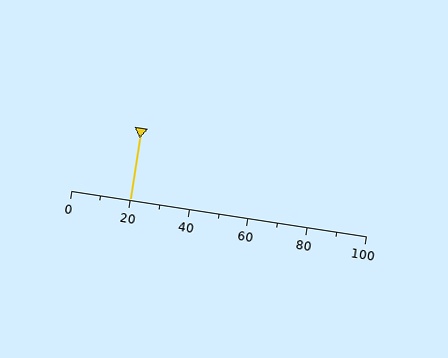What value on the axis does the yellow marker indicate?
The marker indicates approximately 20.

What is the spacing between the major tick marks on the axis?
The major ticks are spaced 20 apart.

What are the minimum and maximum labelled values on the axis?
The axis runs from 0 to 100.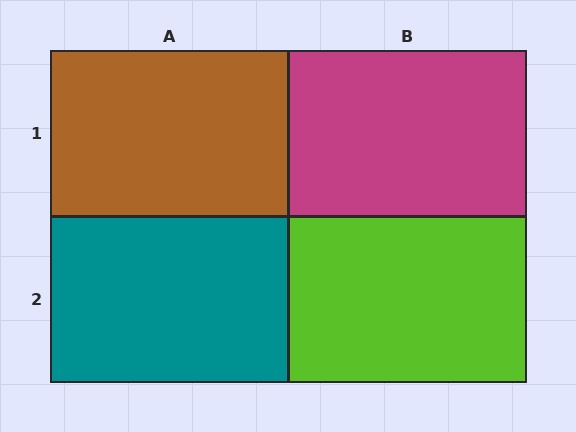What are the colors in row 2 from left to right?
Teal, lime.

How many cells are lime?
1 cell is lime.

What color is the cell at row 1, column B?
Magenta.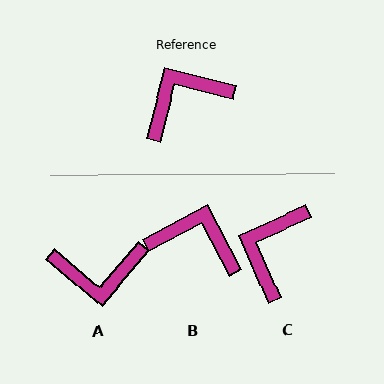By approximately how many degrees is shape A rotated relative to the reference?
Approximately 154 degrees counter-clockwise.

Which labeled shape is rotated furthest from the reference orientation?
A, about 154 degrees away.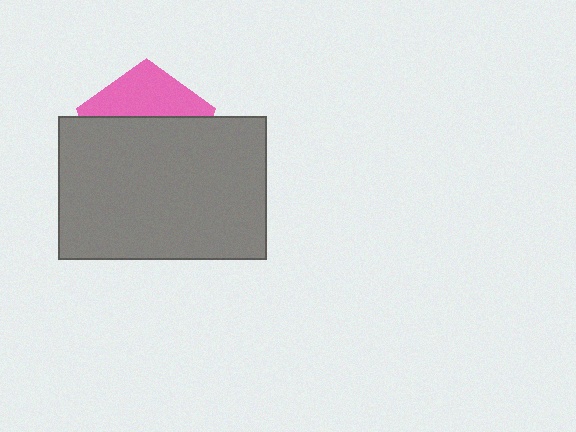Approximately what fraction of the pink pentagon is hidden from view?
Roughly 65% of the pink pentagon is hidden behind the gray rectangle.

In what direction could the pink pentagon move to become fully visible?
The pink pentagon could move up. That would shift it out from behind the gray rectangle entirely.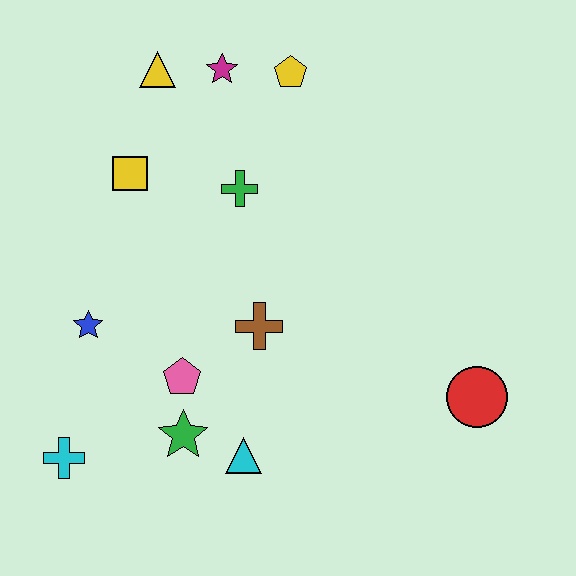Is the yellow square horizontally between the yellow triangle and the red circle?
No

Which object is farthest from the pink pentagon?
The yellow pentagon is farthest from the pink pentagon.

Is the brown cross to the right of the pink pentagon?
Yes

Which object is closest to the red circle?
The brown cross is closest to the red circle.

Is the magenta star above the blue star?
Yes